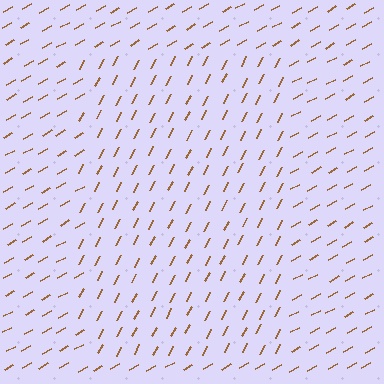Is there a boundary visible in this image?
Yes, there is a texture boundary formed by a change in line orientation.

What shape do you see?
I see a rectangle.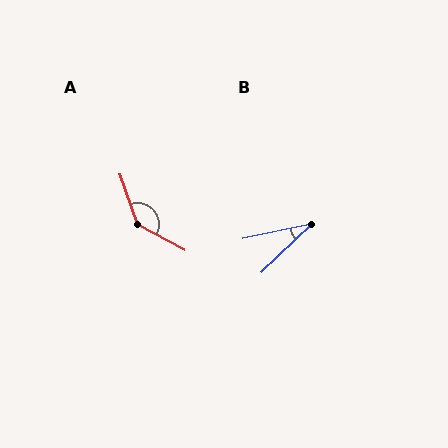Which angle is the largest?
A, at approximately 137 degrees.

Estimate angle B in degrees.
Approximately 32 degrees.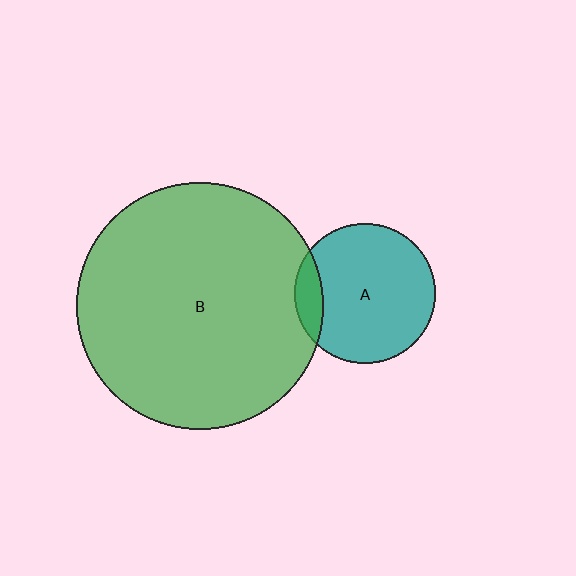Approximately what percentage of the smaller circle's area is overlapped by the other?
Approximately 10%.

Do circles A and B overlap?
Yes.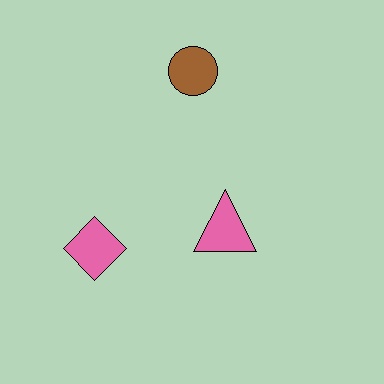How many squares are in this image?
There are no squares.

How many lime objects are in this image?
There are no lime objects.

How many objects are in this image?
There are 3 objects.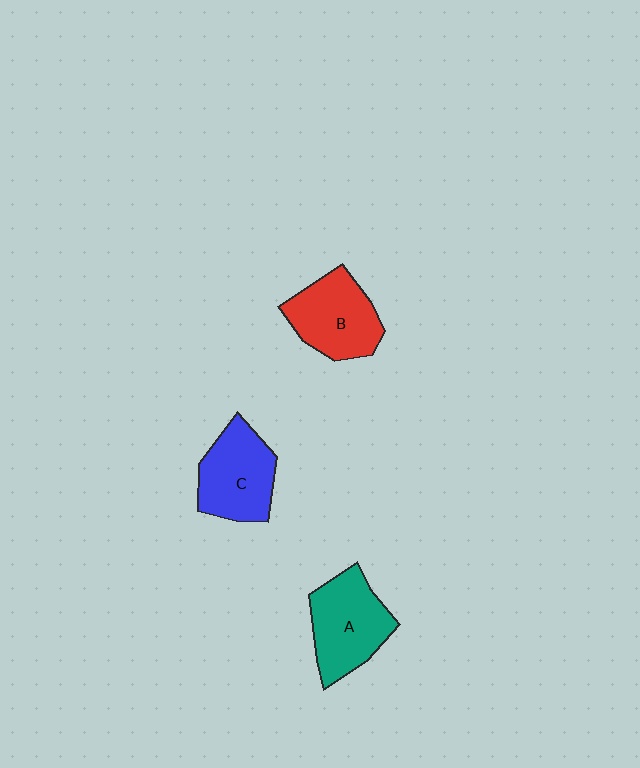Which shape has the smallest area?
Shape B (red).